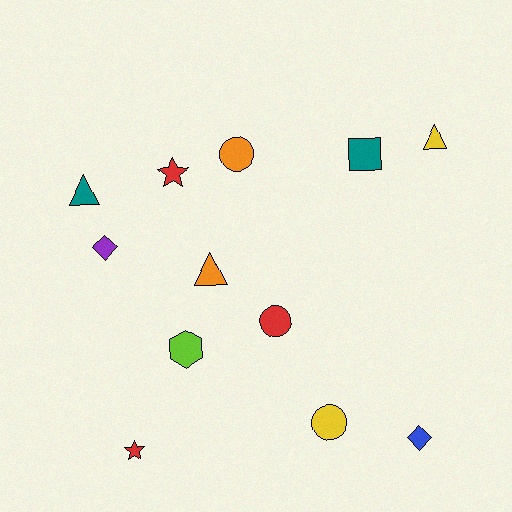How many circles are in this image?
There are 3 circles.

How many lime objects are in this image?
There is 1 lime object.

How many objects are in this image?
There are 12 objects.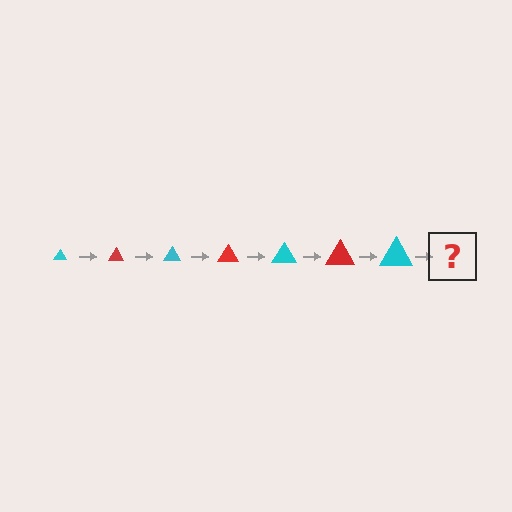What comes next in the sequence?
The next element should be a red triangle, larger than the previous one.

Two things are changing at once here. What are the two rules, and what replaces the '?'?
The two rules are that the triangle grows larger each step and the color cycles through cyan and red. The '?' should be a red triangle, larger than the previous one.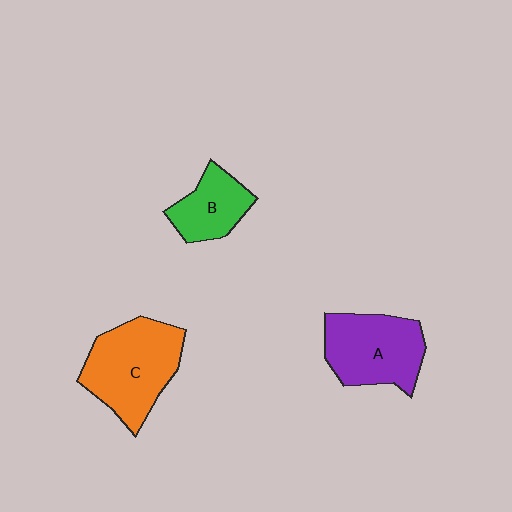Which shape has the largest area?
Shape C (orange).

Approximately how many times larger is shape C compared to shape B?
Approximately 1.8 times.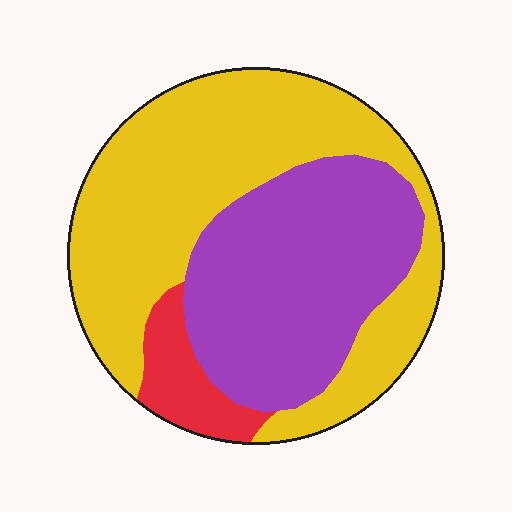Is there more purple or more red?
Purple.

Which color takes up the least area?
Red, at roughly 10%.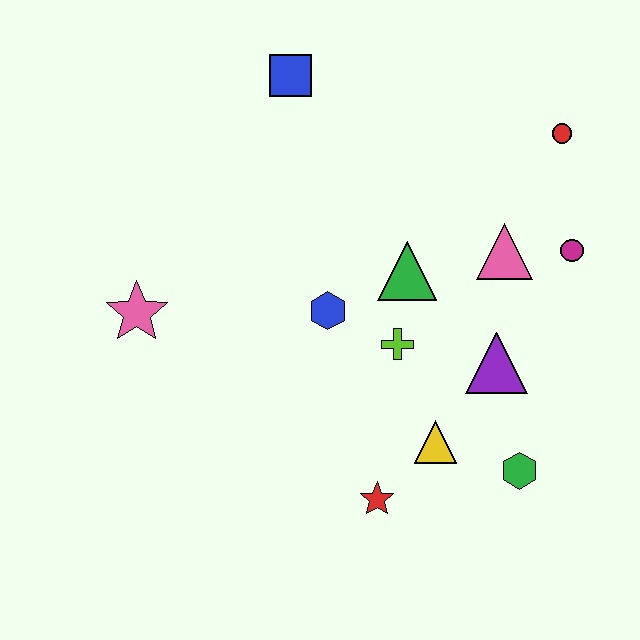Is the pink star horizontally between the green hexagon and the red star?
No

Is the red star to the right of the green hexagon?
No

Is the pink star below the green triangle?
Yes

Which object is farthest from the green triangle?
The pink star is farthest from the green triangle.